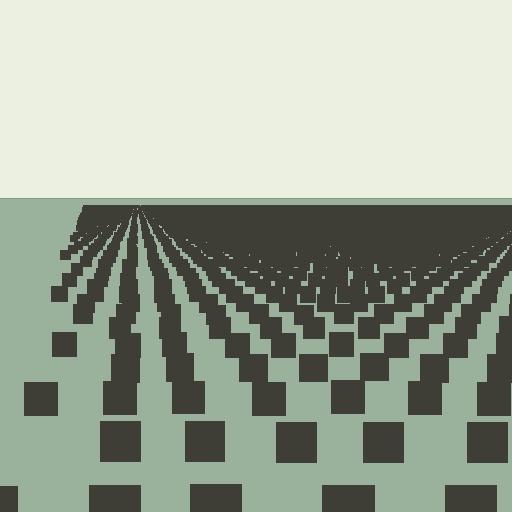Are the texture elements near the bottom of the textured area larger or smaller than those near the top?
Larger. Near the bottom, elements are closer to the viewer and appear at a bigger on-screen size.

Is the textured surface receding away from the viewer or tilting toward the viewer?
The surface is receding away from the viewer. Texture elements get smaller and denser toward the top.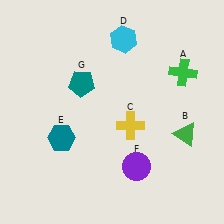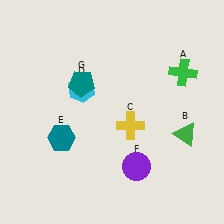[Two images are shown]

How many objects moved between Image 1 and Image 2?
1 object moved between the two images.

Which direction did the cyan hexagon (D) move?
The cyan hexagon (D) moved down.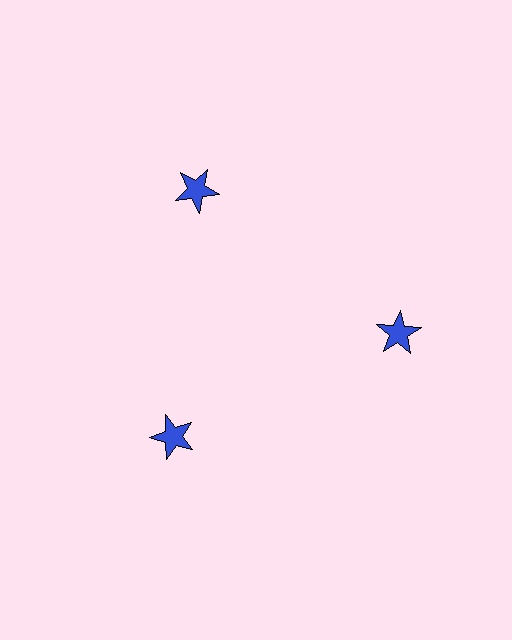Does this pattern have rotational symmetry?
Yes, this pattern has 3-fold rotational symmetry. It looks the same after rotating 120 degrees around the center.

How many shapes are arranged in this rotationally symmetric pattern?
There are 3 shapes, arranged in 3 groups of 1.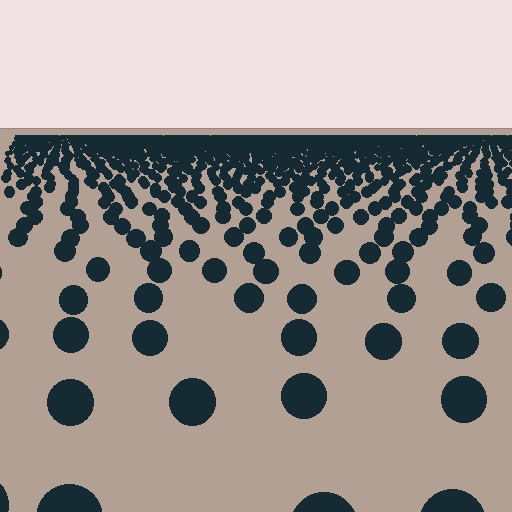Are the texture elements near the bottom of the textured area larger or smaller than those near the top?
Larger. Near the bottom, elements are closer to the viewer and appear at a bigger on-screen size.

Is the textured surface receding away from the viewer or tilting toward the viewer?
The surface is receding away from the viewer. Texture elements get smaller and denser toward the top.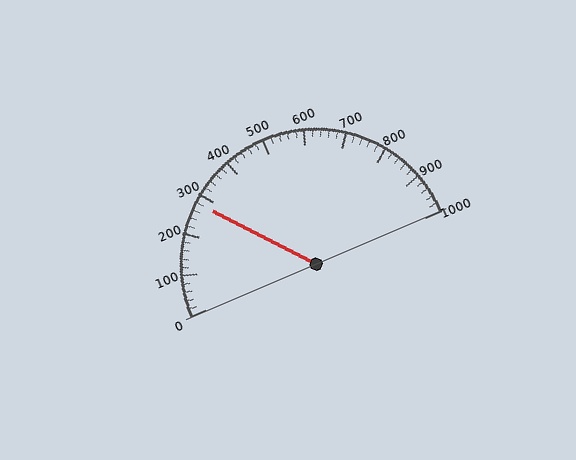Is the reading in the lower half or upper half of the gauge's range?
The reading is in the lower half of the range (0 to 1000).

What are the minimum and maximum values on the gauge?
The gauge ranges from 0 to 1000.